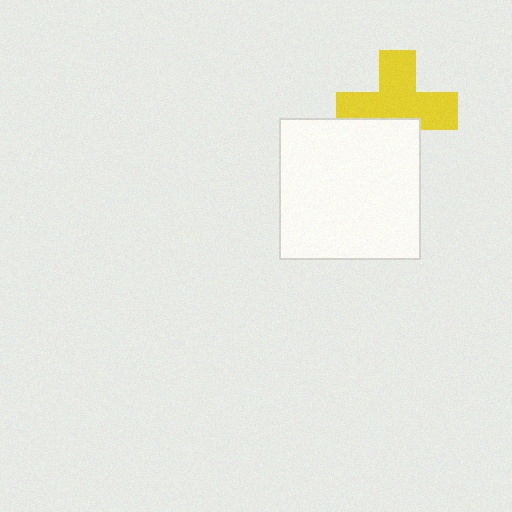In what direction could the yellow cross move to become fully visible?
The yellow cross could move up. That would shift it out from behind the white square entirely.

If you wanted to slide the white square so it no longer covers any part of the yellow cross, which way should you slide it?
Slide it down — that is the most direct way to separate the two shapes.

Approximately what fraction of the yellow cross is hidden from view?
Roughly 33% of the yellow cross is hidden behind the white square.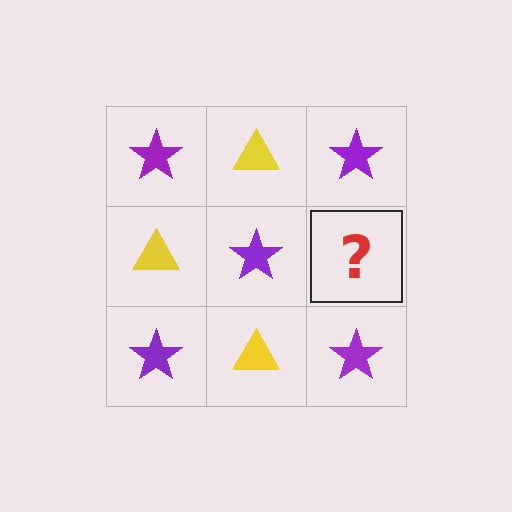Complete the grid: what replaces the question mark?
The question mark should be replaced with a yellow triangle.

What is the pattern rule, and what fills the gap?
The rule is that it alternates purple star and yellow triangle in a checkerboard pattern. The gap should be filled with a yellow triangle.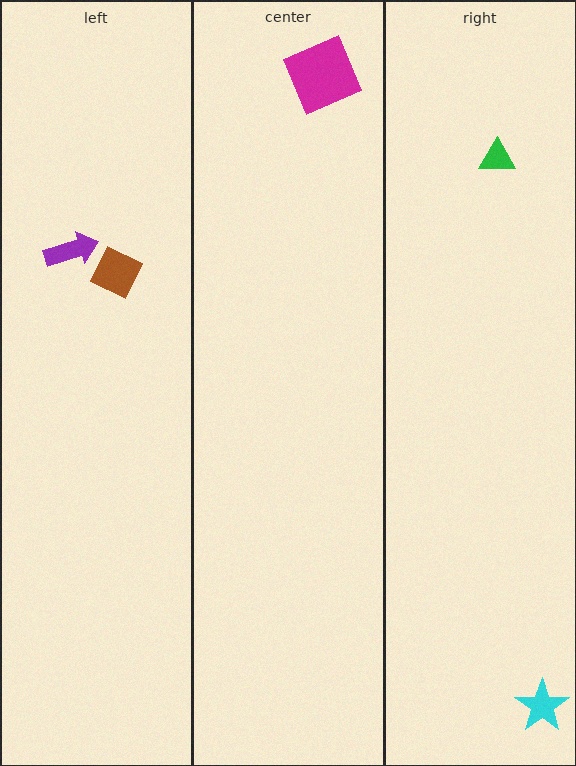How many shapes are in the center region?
1.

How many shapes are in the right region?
2.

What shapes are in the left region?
The brown diamond, the purple arrow.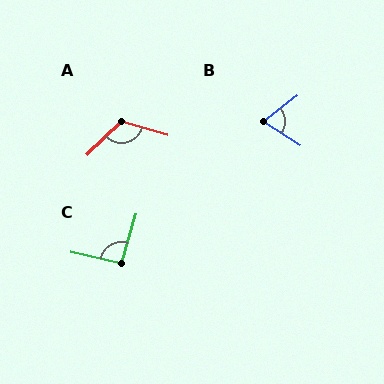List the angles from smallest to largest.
B (70°), C (93°), A (119°).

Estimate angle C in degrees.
Approximately 93 degrees.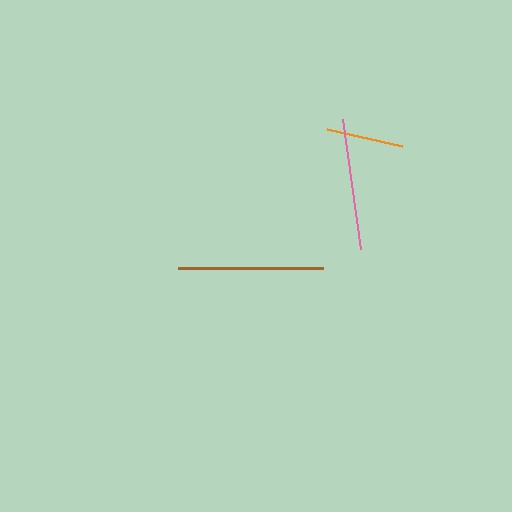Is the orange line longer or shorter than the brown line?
The brown line is longer than the orange line.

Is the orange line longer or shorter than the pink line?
The pink line is longer than the orange line.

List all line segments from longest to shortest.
From longest to shortest: brown, pink, orange.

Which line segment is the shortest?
The orange line is the shortest at approximately 77 pixels.